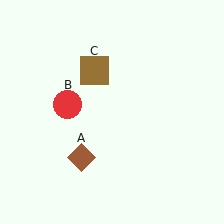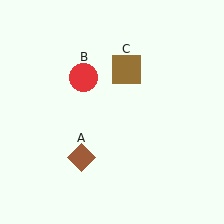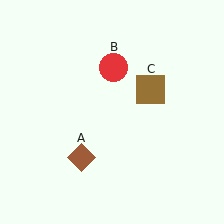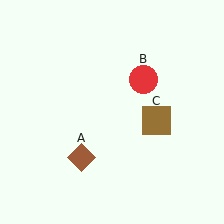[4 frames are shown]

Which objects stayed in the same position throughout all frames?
Brown diamond (object A) remained stationary.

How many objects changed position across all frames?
2 objects changed position: red circle (object B), brown square (object C).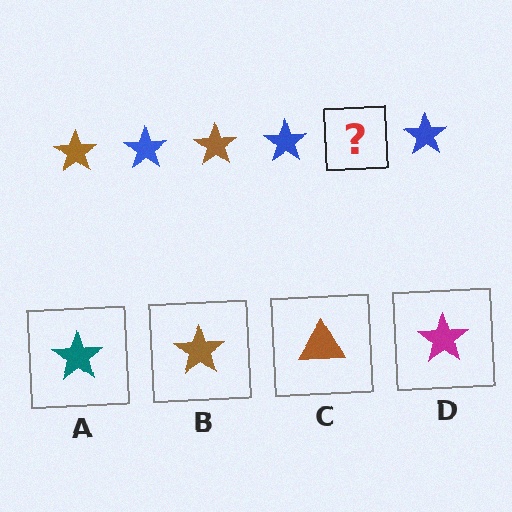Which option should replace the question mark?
Option B.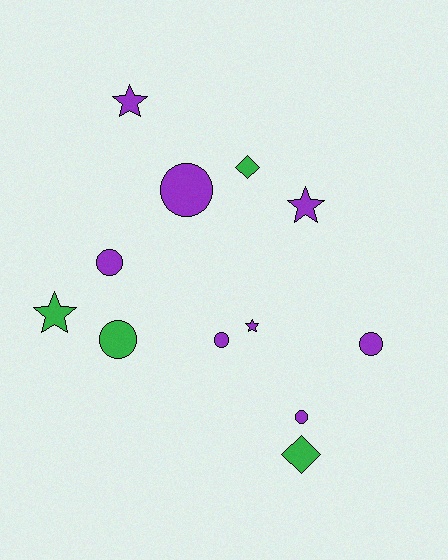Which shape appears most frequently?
Circle, with 6 objects.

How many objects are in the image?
There are 12 objects.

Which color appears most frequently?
Purple, with 8 objects.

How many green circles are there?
There is 1 green circle.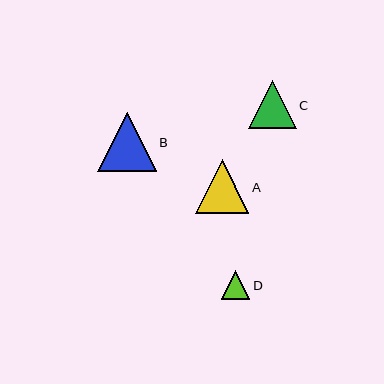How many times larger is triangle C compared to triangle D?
Triangle C is approximately 1.7 times the size of triangle D.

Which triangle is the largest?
Triangle B is the largest with a size of approximately 59 pixels.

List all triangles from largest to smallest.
From largest to smallest: B, A, C, D.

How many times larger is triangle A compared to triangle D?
Triangle A is approximately 1.9 times the size of triangle D.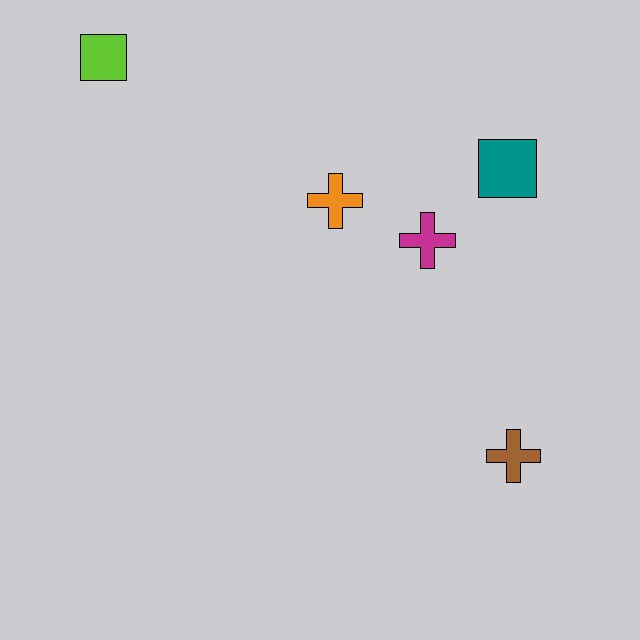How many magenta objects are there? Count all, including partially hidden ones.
There is 1 magenta object.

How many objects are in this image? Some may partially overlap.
There are 5 objects.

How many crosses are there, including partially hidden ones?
There are 3 crosses.